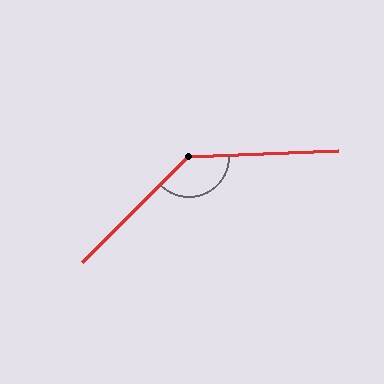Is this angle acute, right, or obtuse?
It is obtuse.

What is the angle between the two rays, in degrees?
Approximately 137 degrees.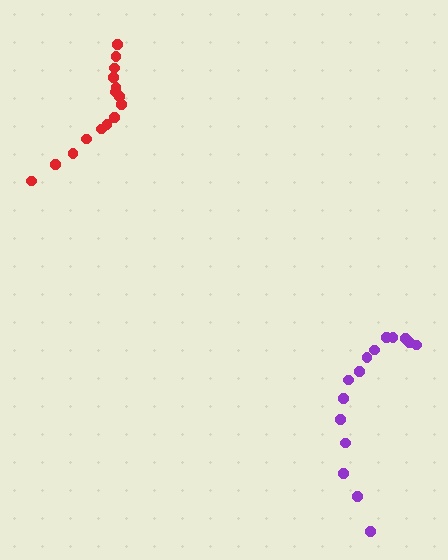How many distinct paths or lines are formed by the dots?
There are 2 distinct paths.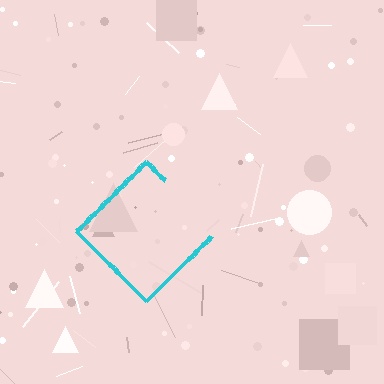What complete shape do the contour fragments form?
The contour fragments form a diamond.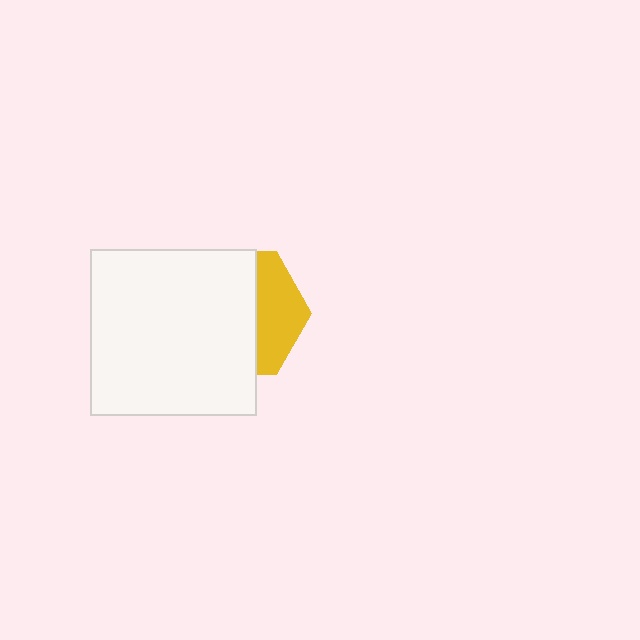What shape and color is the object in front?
The object in front is a white square.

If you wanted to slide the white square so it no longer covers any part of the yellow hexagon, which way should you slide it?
Slide it left — that is the most direct way to separate the two shapes.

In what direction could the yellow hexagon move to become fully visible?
The yellow hexagon could move right. That would shift it out from behind the white square entirely.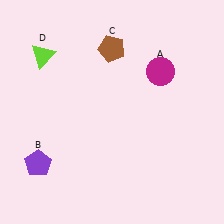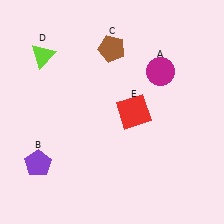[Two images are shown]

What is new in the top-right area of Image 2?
A red square (E) was added in the top-right area of Image 2.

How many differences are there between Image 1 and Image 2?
There is 1 difference between the two images.